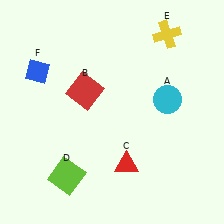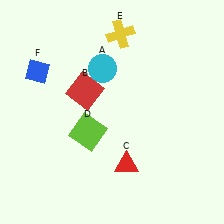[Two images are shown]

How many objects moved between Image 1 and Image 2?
3 objects moved between the two images.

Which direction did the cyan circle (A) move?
The cyan circle (A) moved left.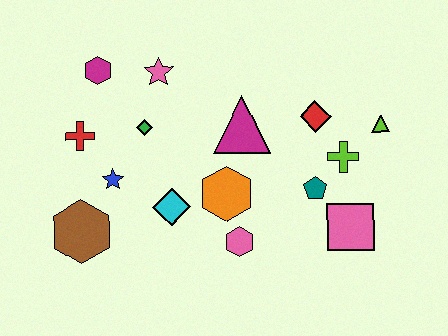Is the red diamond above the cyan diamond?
Yes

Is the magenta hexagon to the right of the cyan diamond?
No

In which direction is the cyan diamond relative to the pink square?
The cyan diamond is to the left of the pink square.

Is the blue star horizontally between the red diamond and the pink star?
No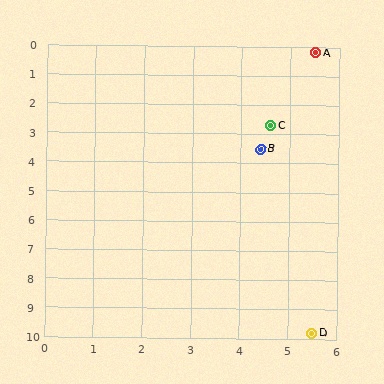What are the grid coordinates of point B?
Point B is at approximately (4.4, 3.5).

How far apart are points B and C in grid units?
Points B and C are about 0.8 grid units apart.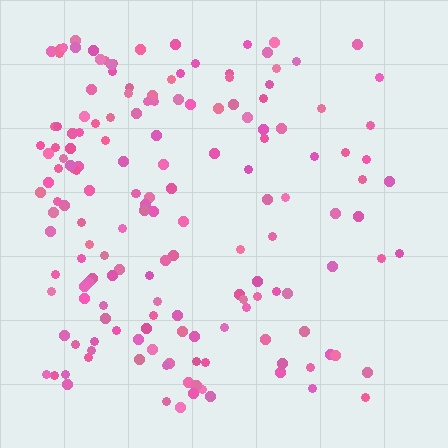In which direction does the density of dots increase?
From right to left, with the left side densest.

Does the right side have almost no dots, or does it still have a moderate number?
Still a moderate number, just noticeably fewer than the left.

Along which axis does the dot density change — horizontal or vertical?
Horizontal.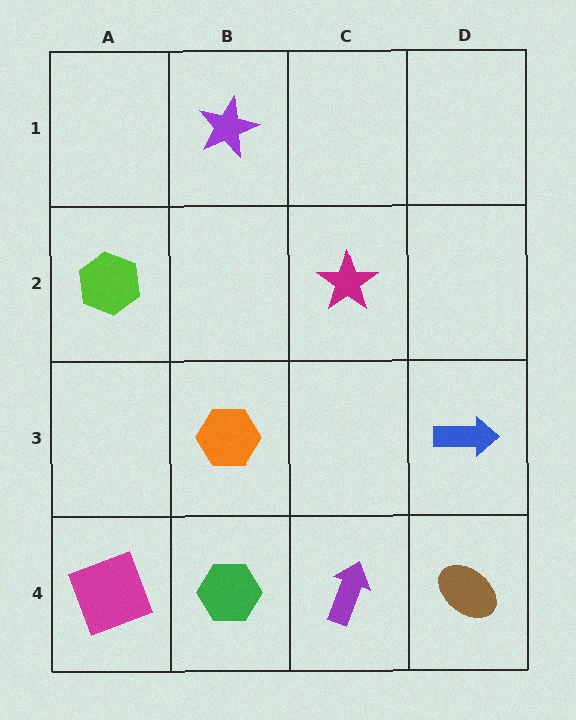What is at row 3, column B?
An orange hexagon.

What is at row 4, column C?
A purple arrow.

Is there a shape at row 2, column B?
No, that cell is empty.